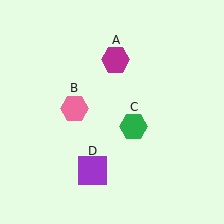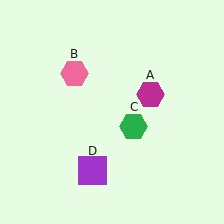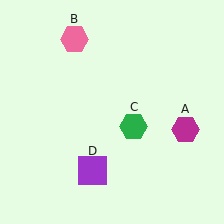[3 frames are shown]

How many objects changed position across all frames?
2 objects changed position: magenta hexagon (object A), pink hexagon (object B).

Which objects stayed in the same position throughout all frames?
Green hexagon (object C) and purple square (object D) remained stationary.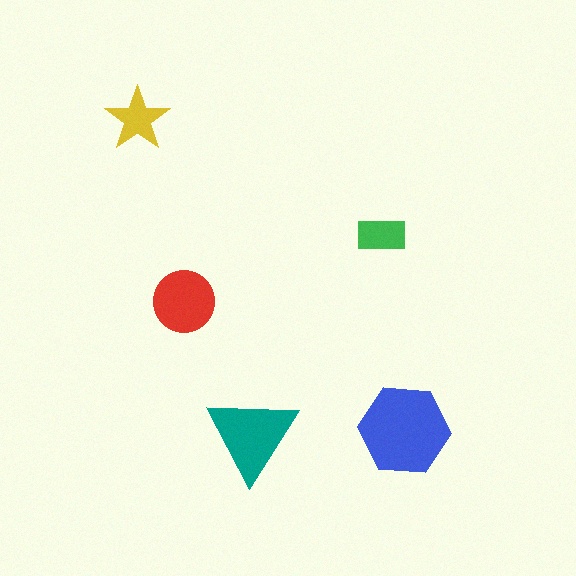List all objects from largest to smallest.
The blue hexagon, the teal triangle, the red circle, the yellow star, the green rectangle.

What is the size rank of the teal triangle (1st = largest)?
2nd.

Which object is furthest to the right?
The blue hexagon is rightmost.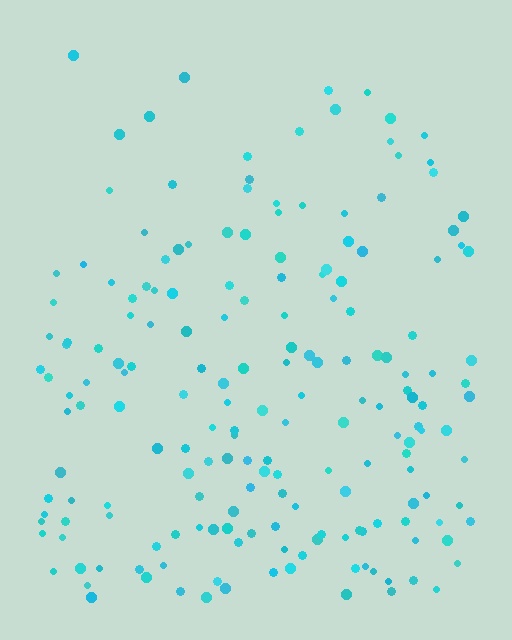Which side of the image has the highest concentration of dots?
The bottom.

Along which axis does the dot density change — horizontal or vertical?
Vertical.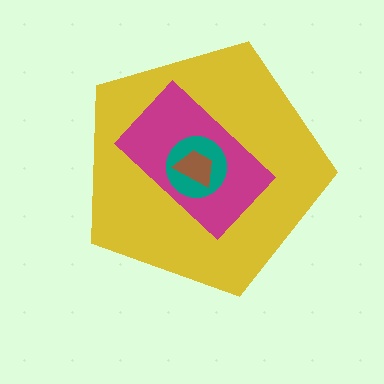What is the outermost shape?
The yellow pentagon.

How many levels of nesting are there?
4.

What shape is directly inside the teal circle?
The brown trapezoid.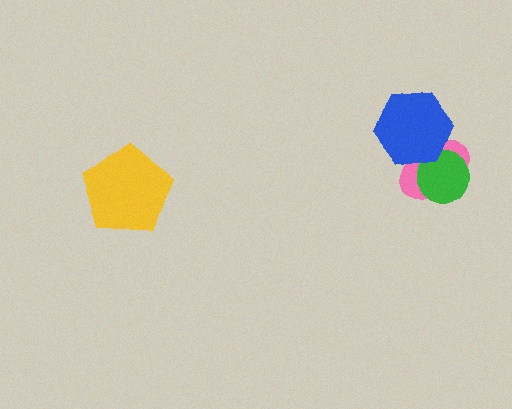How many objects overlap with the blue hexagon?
2 objects overlap with the blue hexagon.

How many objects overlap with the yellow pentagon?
0 objects overlap with the yellow pentagon.